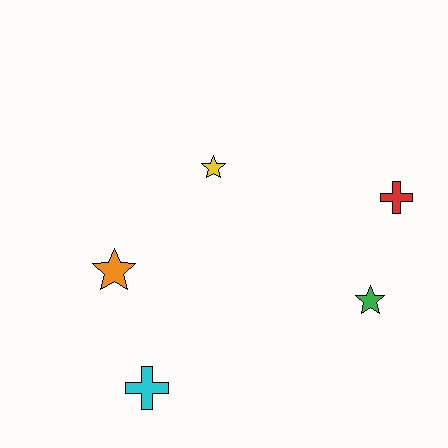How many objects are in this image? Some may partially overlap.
There are 5 objects.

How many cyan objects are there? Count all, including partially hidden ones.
There is 1 cyan object.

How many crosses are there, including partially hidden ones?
There are 2 crosses.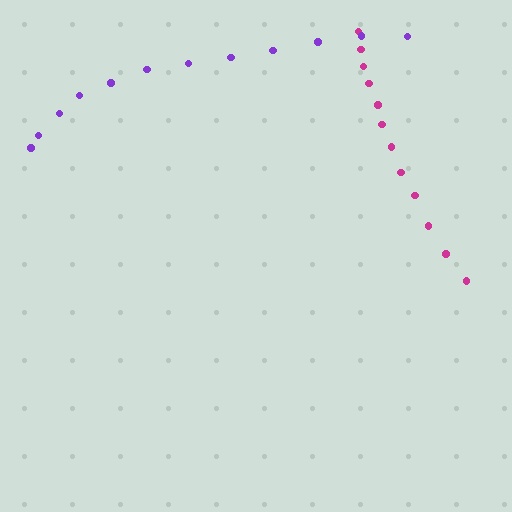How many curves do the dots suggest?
There are 2 distinct paths.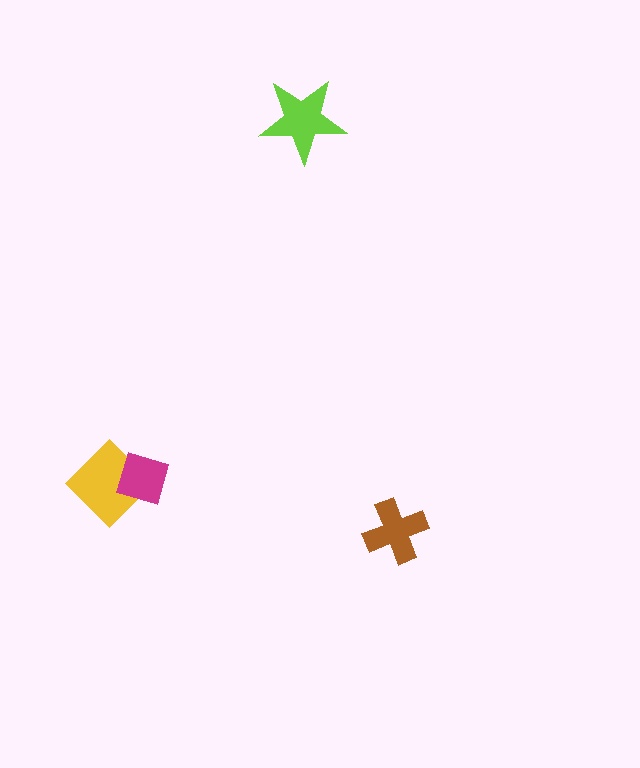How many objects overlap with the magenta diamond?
1 object overlaps with the magenta diamond.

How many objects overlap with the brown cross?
0 objects overlap with the brown cross.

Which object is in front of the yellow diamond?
The magenta diamond is in front of the yellow diamond.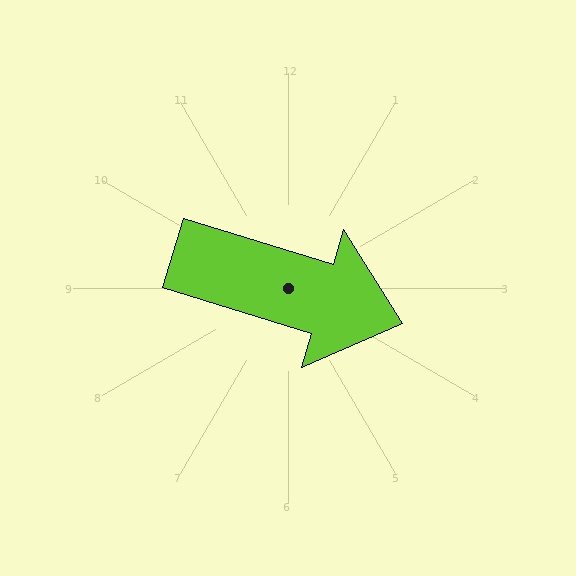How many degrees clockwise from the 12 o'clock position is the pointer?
Approximately 107 degrees.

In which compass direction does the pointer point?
East.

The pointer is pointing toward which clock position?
Roughly 4 o'clock.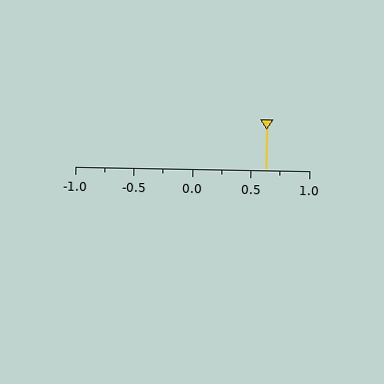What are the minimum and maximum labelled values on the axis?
The axis runs from -1.0 to 1.0.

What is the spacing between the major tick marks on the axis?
The major ticks are spaced 0.5 apart.